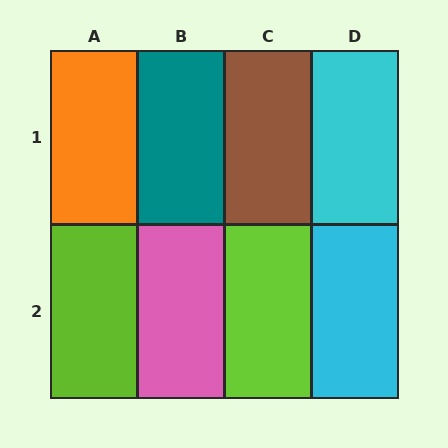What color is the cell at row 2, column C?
Lime.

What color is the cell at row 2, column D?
Cyan.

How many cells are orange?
1 cell is orange.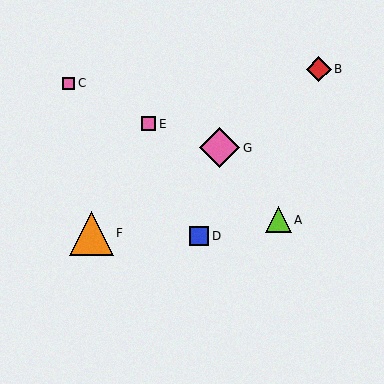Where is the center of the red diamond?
The center of the red diamond is at (319, 69).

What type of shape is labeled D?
Shape D is a blue square.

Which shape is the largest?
The orange triangle (labeled F) is the largest.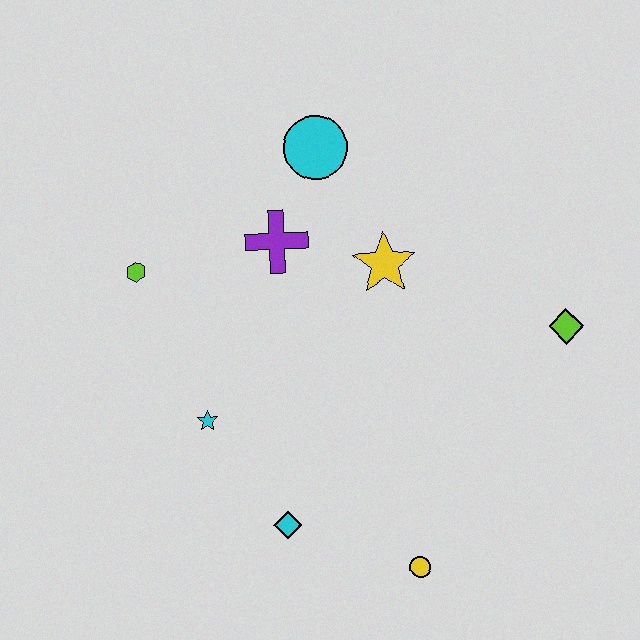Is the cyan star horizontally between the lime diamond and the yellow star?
No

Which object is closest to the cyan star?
The cyan diamond is closest to the cyan star.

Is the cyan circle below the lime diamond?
No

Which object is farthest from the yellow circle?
The cyan circle is farthest from the yellow circle.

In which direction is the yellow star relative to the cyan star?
The yellow star is to the right of the cyan star.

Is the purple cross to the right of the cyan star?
Yes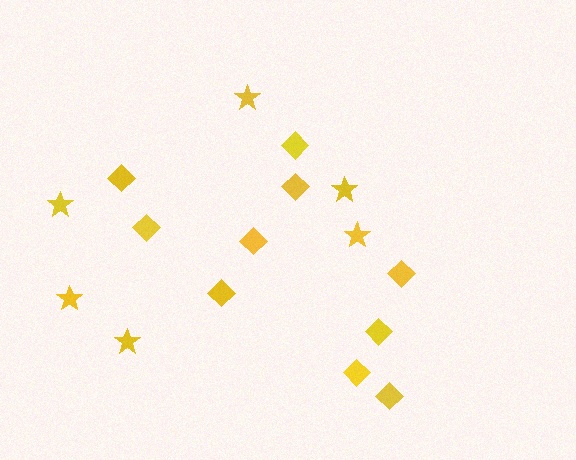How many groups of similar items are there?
There are 2 groups: one group of stars (6) and one group of diamonds (10).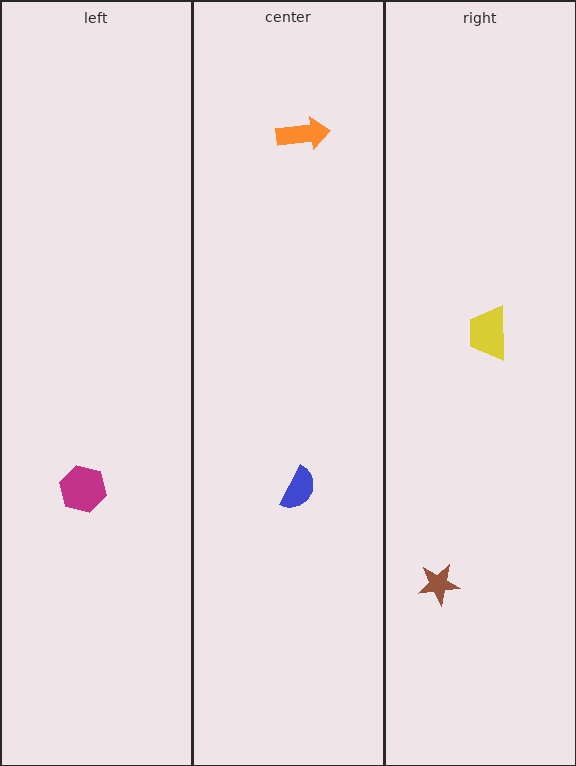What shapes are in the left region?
The magenta hexagon.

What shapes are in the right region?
The yellow trapezoid, the brown star.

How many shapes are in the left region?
1.